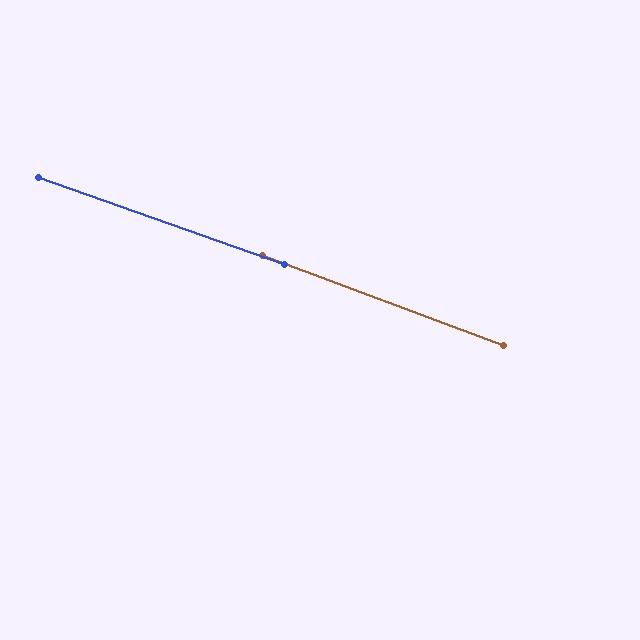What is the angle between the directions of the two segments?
Approximately 1 degree.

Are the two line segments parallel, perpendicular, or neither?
Parallel — their directions differ by only 0.9°.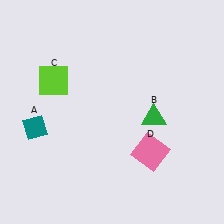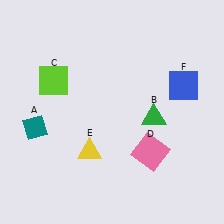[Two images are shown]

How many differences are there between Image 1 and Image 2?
There are 2 differences between the two images.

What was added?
A yellow triangle (E), a blue square (F) were added in Image 2.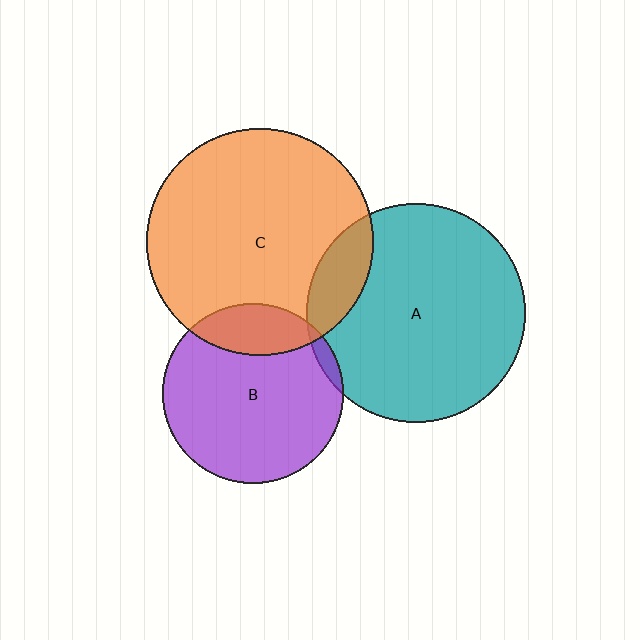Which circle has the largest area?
Circle C (orange).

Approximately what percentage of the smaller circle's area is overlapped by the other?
Approximately 5%.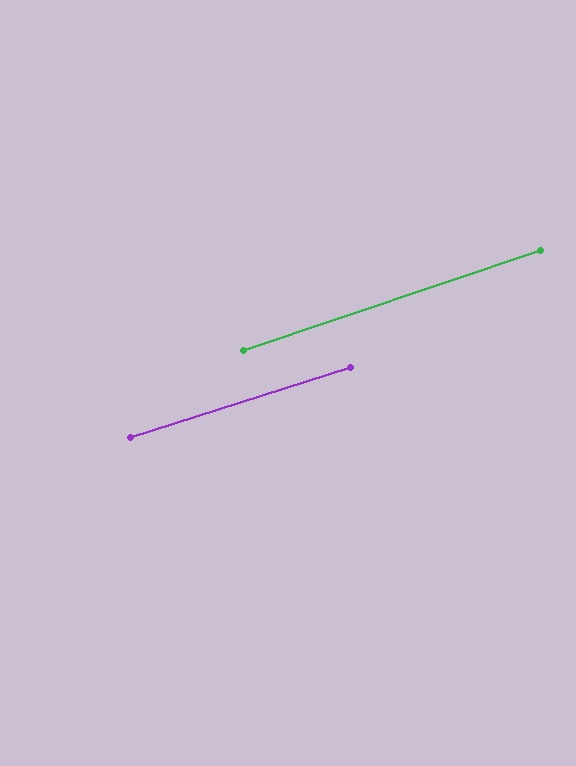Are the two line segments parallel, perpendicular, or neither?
Parallel — their directions differ by only 0.9°.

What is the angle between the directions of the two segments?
Approximately 1 degree.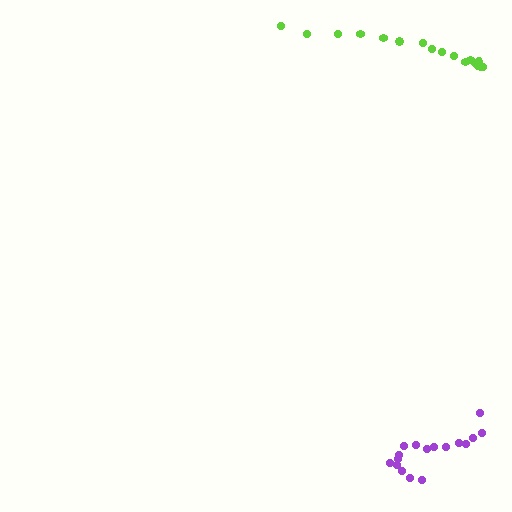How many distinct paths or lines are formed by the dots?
There are 2 distinct paths.